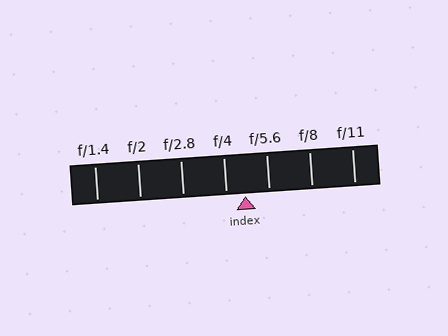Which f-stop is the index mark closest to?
The index mark is closest to f/4.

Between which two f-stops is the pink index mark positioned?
The index mark is between f/4 and f/5.6.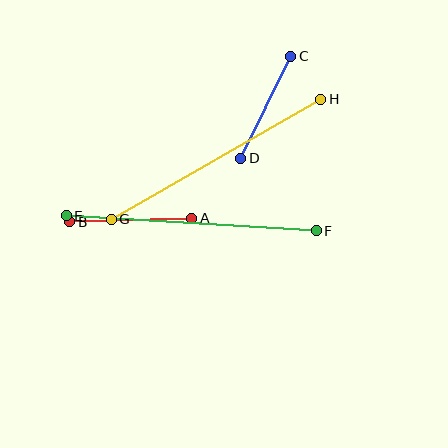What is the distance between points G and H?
The distance is approximately 241 pixels.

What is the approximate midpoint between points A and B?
The midpoint is at approximately (131, 220) pixels.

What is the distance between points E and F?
The distance is approximately 250 pixels.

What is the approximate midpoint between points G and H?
The midpoint is at approximately (216, 159) pixels.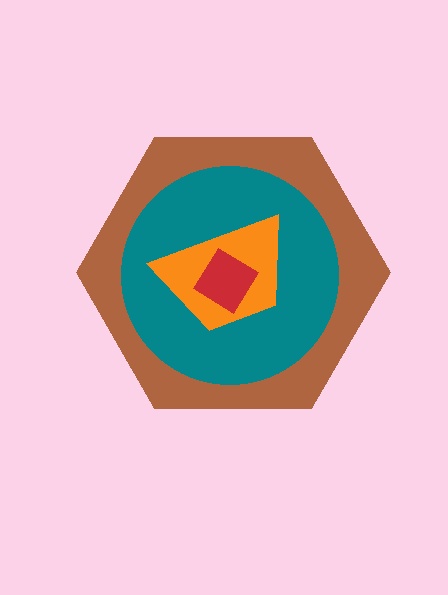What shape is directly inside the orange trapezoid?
The red diamond.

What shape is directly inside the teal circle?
The orange trapezoid.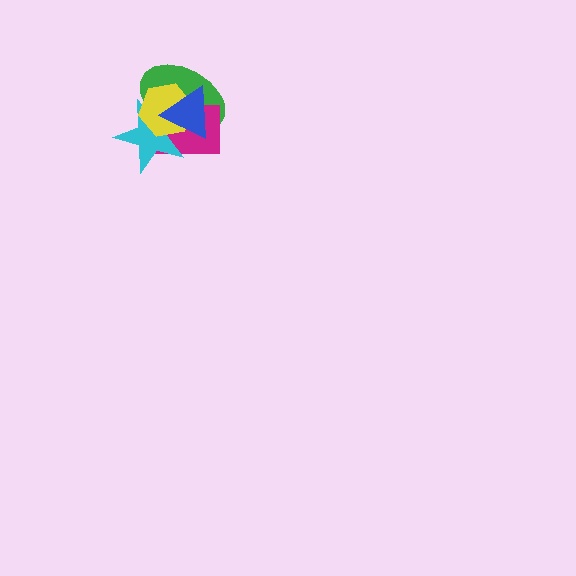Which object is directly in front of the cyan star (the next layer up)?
The yellow hexagon is directly in front of the cyan star.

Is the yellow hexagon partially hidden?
Yes, it is partially covered by another shape.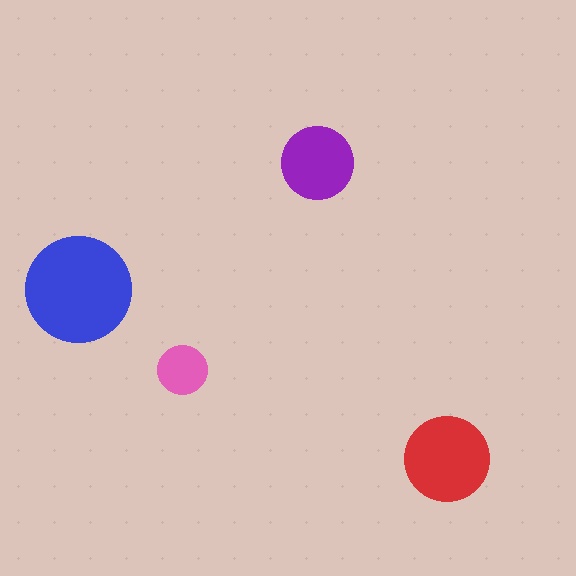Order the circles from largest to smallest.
the blue one, the red one, the purple one, the pink one.